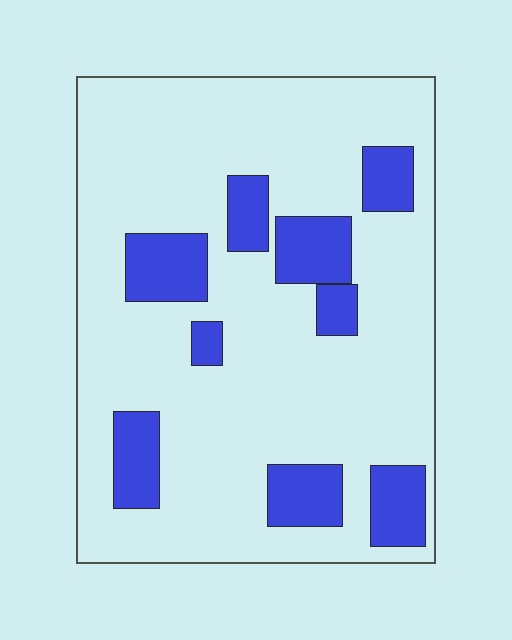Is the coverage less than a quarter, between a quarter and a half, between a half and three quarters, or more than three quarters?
Less than a quarter.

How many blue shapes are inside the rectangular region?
9.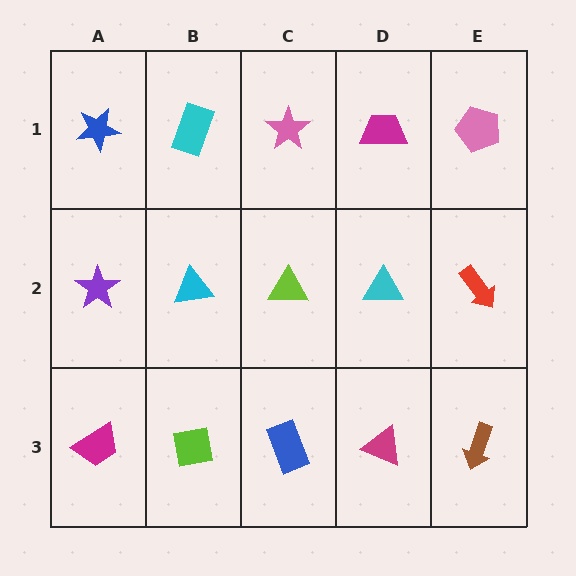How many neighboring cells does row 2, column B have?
4.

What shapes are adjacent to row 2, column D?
A magenta trapezoid (row 1, column D), a magenta triangle (row 3, column D), a lime triangle (row 2, column C), a red arrow (row 2, column E).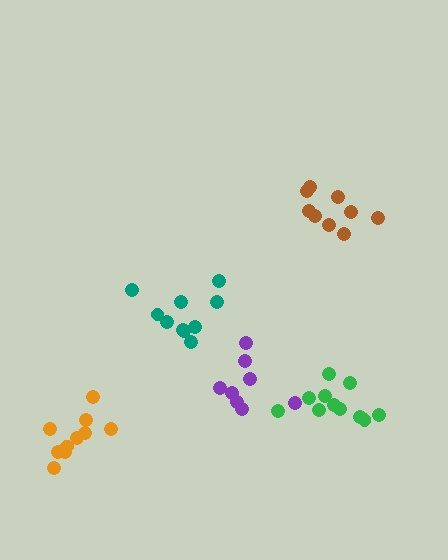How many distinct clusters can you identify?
There are 5 distinct clusters.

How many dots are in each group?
Group 1: 10 dots, Group 2: 10 dots, Group 3: 11 dots, Group 4: 8 dots, Group 5: 9 dots (48 total).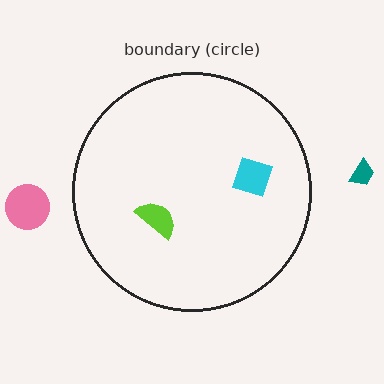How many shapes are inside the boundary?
2 inside, 2 outside.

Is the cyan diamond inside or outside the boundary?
Inside.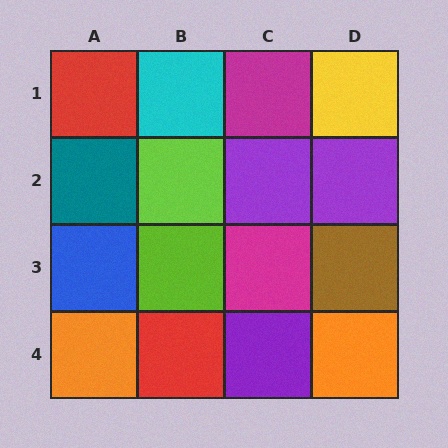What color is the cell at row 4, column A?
Orange.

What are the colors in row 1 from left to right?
Red, cyan, magenta, yellow.